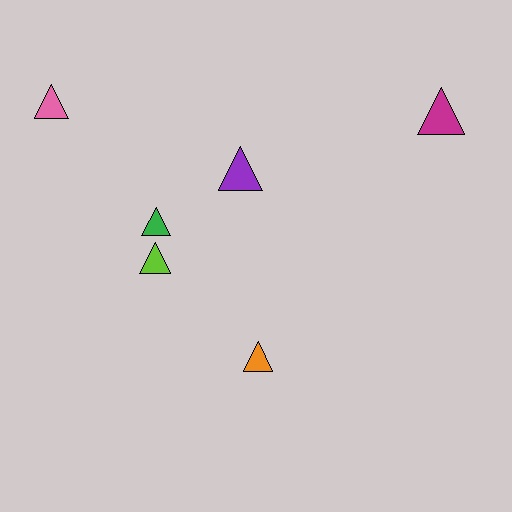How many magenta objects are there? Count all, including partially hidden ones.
There is 1 magenta object.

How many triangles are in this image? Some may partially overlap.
There are 6 triangles.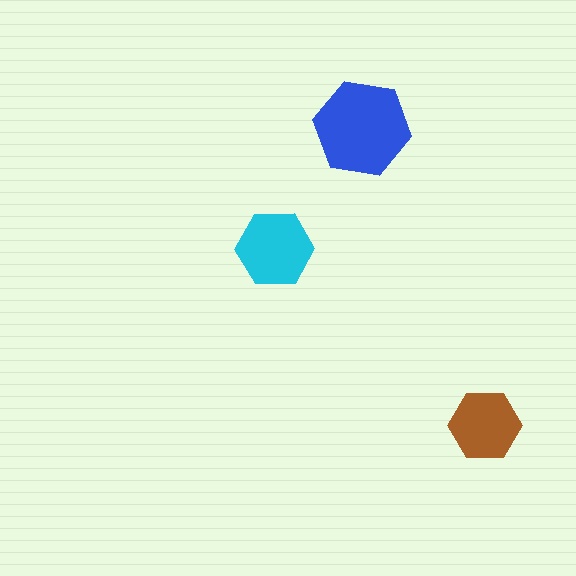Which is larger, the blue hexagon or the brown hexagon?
The blue one.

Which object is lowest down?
The brown hexagon is bottommost.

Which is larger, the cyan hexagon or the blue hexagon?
The blue one.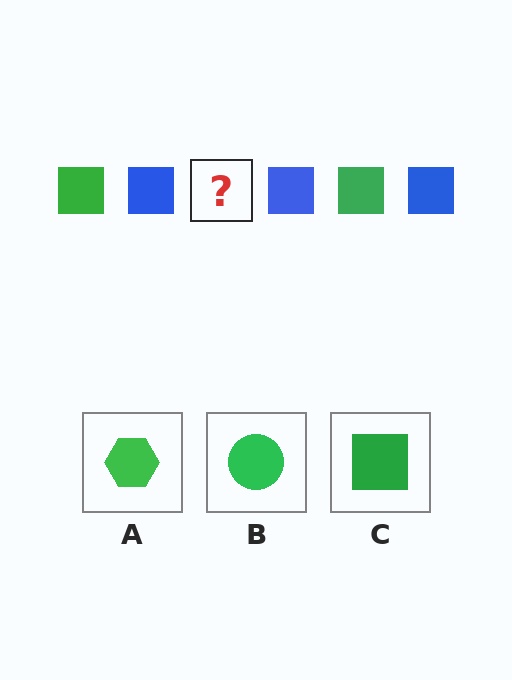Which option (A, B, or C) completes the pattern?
C.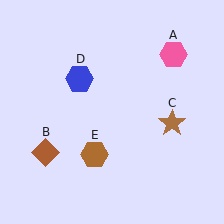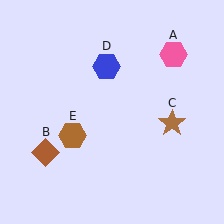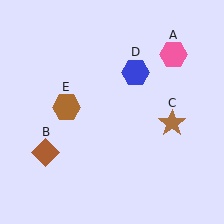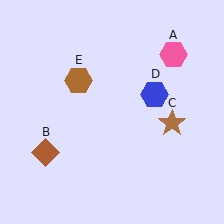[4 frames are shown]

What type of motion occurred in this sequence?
The blue hexagon (object D), brown hexagon (object E) rotated clockwise around the center of the scene.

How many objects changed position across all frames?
2 objects changed position: blue hexagon (object D), brown hexagon (object E).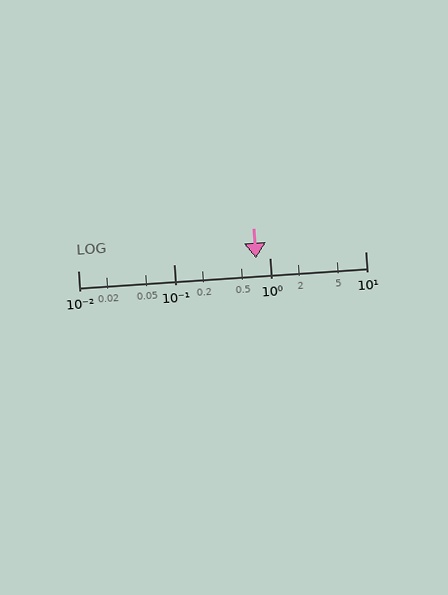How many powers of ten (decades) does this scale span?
The scale spans 3 decades, from 0.01 to 10.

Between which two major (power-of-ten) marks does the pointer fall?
The pointer is between 0.1 and 1.